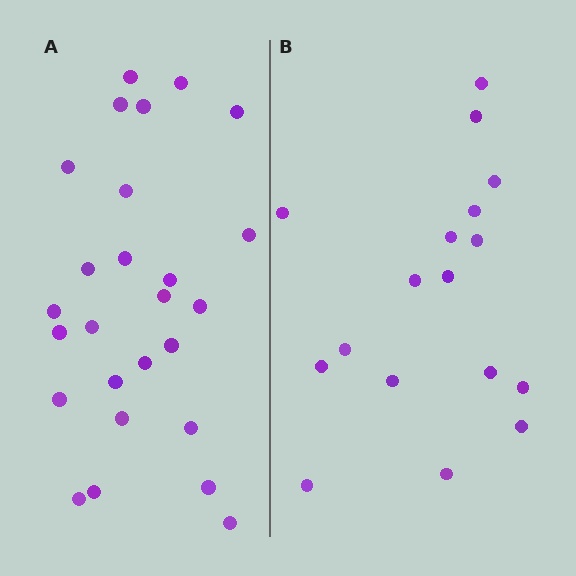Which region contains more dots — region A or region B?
Region A (the left region) has more dots.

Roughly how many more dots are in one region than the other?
Region A has roughly 8 or so more dots than region B.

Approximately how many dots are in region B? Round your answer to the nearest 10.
About 20 dots. (The exact count is 17, which rounds to 20.)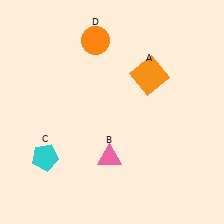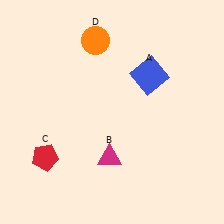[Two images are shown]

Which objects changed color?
A changed from orange to blue. B changed from pink to magenta. C changed from cyan to red.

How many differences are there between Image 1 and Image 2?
There are 3 differences between the two images.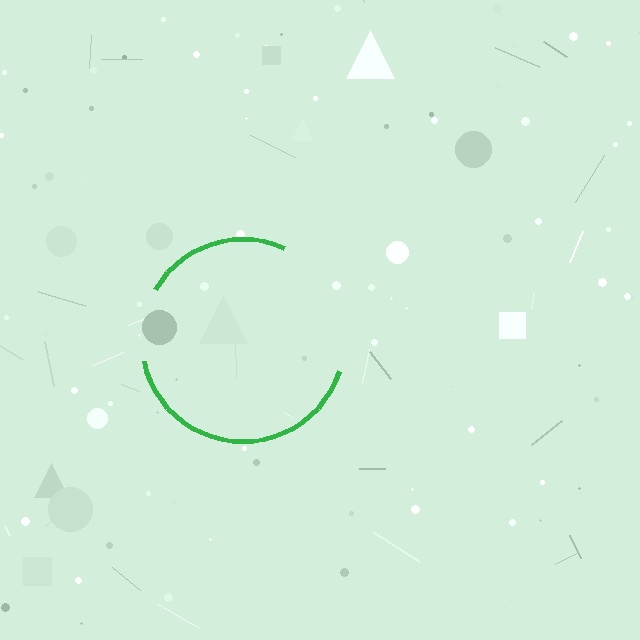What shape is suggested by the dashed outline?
The dashed outline suggests a circle.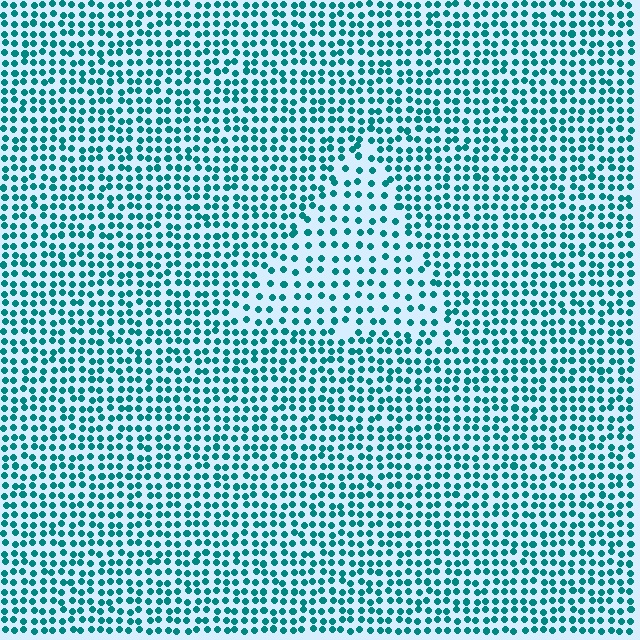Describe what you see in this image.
The image contains small teal elements arranged at two different densities. A triangle-shaped region is visible where the elements are less densely packed than the surrounding area.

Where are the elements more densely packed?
The elements are more densely packed outside the triangle boundary.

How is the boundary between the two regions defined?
The boundary is defined by a change in element density (approximately 1.7x ratio). All elements are the same color, size, and shape.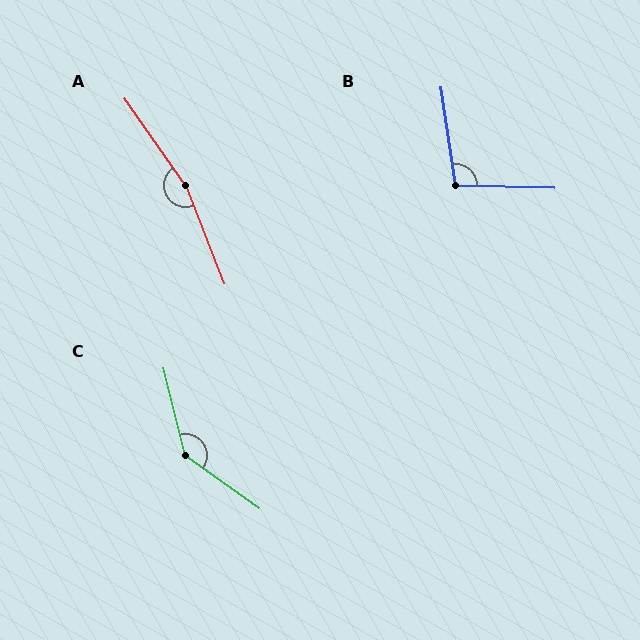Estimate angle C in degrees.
Approximately 140 degrees.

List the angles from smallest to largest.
B (100°), C (140°), A (166°).